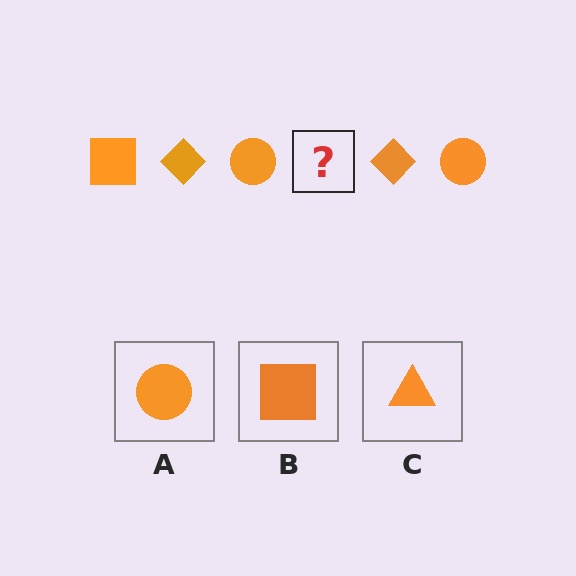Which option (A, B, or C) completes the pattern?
B.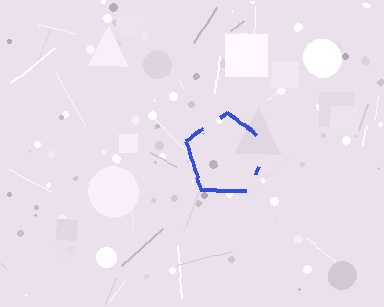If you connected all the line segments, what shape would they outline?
They would outline a pentagon.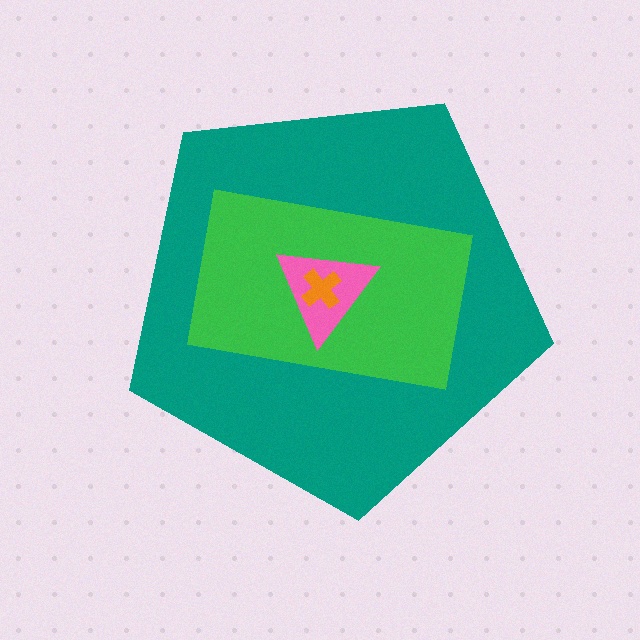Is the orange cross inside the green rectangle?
Yes.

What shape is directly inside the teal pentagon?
The green rectangle.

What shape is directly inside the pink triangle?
The orange cross.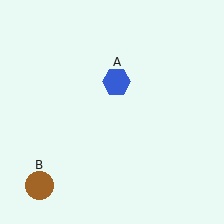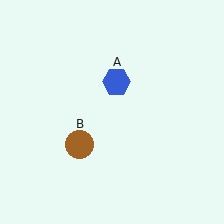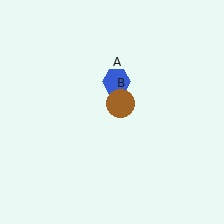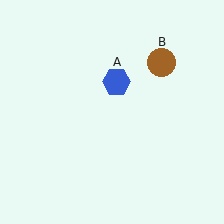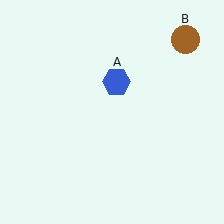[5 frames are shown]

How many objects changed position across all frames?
1 object changed position: brown circle (object B).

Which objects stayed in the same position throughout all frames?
Blue hexagon (object A) remained stationary.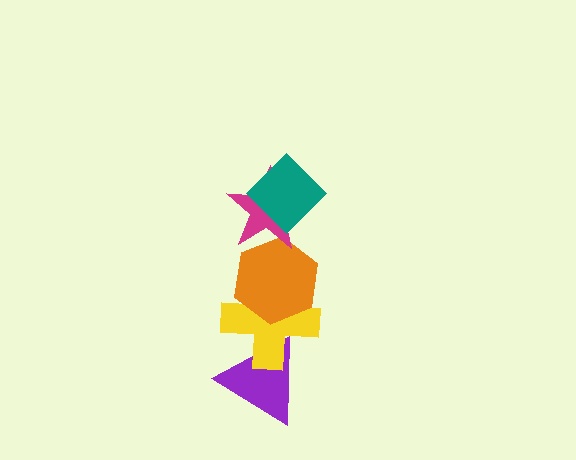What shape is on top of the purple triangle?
The yellow cross is on top of the purple triangle.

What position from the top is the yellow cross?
The yellow cross is 4th from the top.